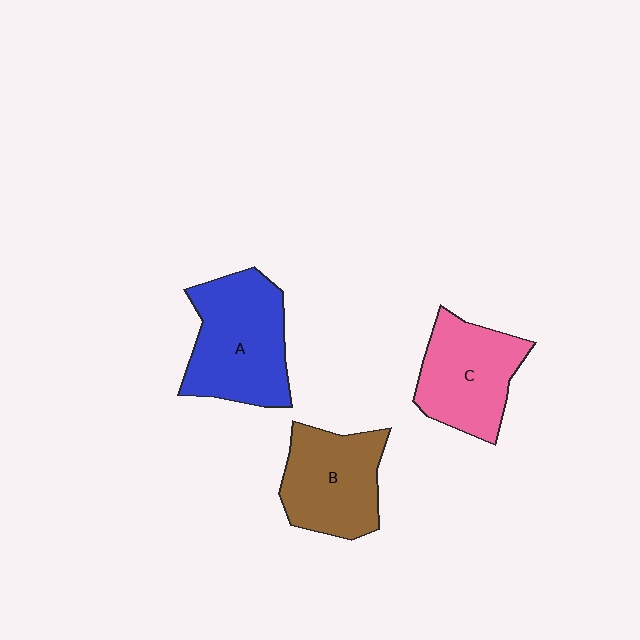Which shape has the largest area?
Shape A (blue).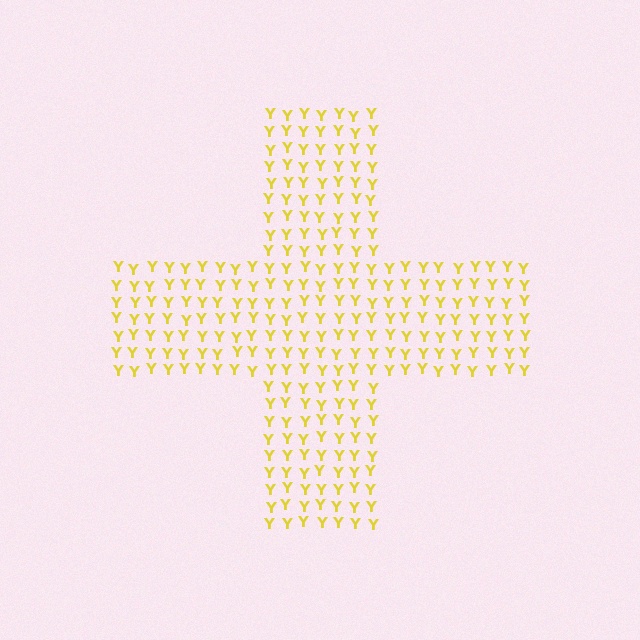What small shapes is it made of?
It is made of small letter Y's.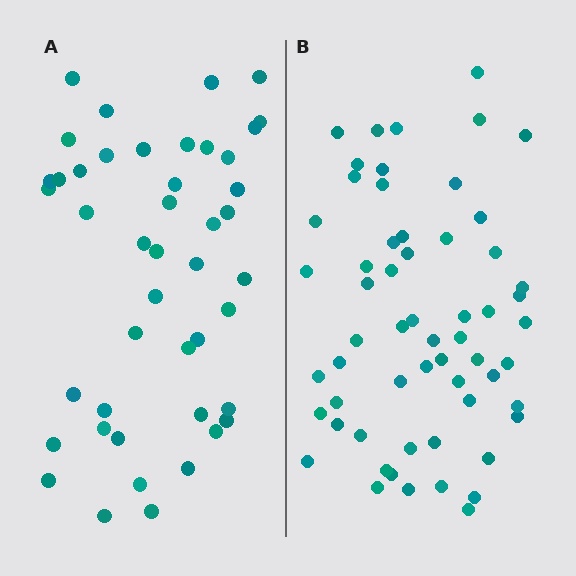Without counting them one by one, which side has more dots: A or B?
Region B (the right region) has more dots.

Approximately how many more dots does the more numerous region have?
Region B has approximately 15 more dots than region A.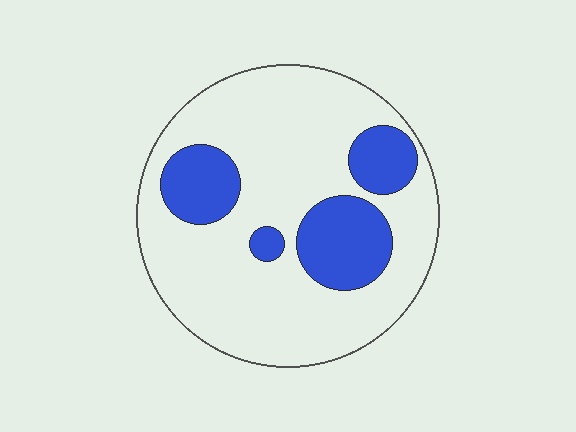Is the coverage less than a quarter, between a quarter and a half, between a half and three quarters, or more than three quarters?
Less than a quarter.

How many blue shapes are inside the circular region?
4.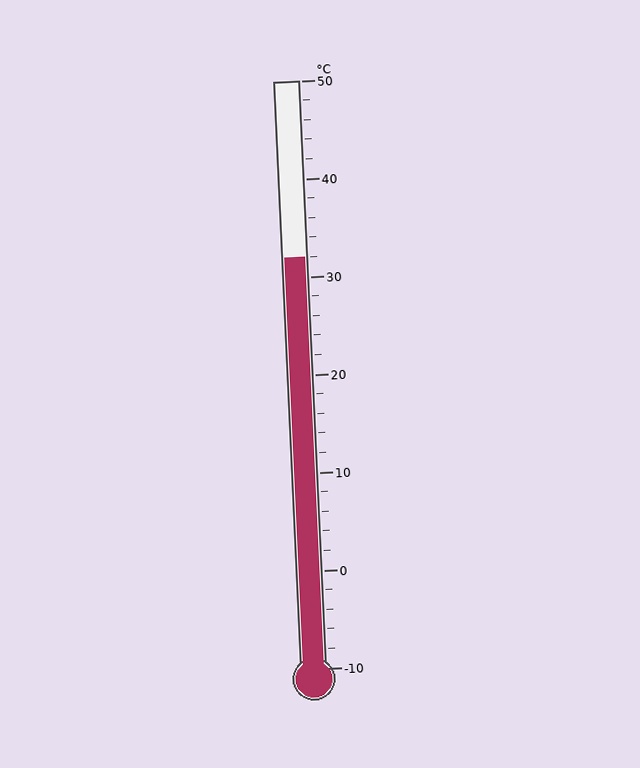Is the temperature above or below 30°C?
The temperature is above 30°C.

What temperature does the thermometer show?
The thermometer shows approximately 32°C.